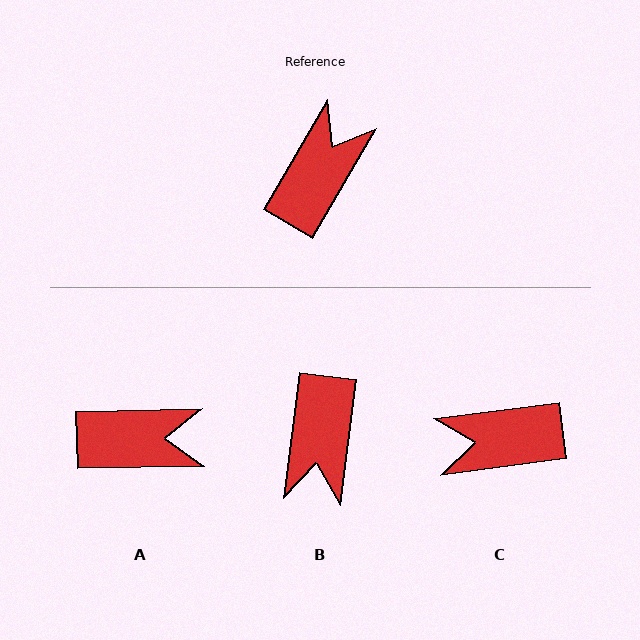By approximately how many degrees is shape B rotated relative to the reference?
Approximately 157 degrees clockwise.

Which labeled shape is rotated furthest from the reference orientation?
B, about 157 degrees away.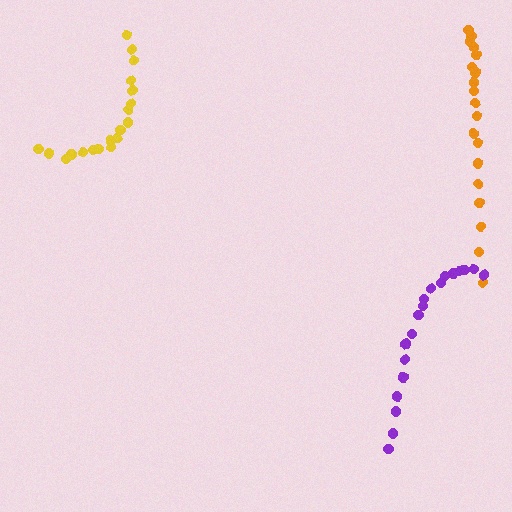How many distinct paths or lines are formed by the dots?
There are 3 distinct paths.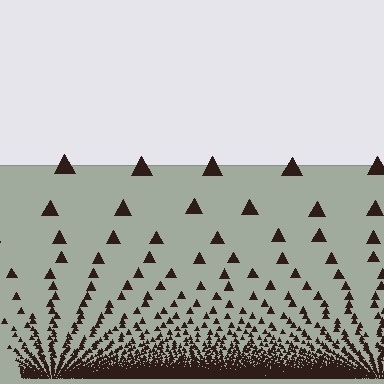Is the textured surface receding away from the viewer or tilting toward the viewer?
The surface appears to tilt toward the viewer. Texture elements get larger and sparser toward the top.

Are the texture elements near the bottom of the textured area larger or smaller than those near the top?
Smaller. The gradient is inverted — elements near the bottom are smaller and denser.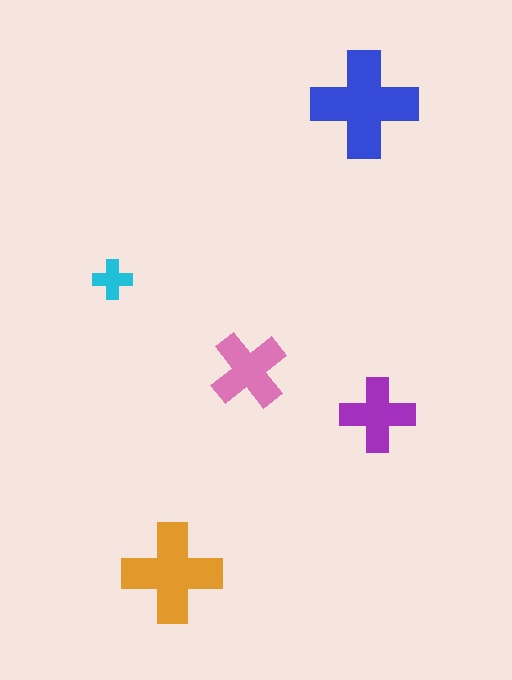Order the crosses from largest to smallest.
the blue one, the orange one, the pink one, the purple one, the cyan one.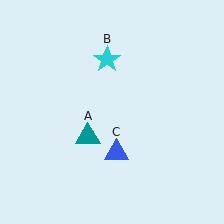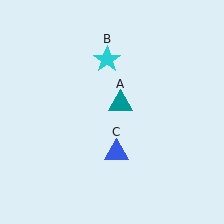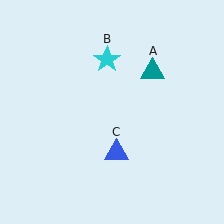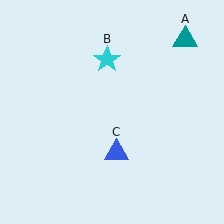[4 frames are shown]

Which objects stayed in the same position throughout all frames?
Cyan star (object B) and blue triangle (object C) remained stationary.